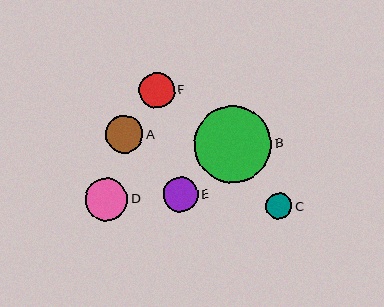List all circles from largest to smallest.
From largest to smallest: B, D, A, F, E, C.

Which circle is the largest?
Circle B is the largest with a size of approximately 78 pixels.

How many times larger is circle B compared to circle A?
Circle B is approximately 2.1 times the size of circle A.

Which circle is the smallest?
Circle C is the smallest with a size of approximately 26 pixels.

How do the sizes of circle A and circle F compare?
Circle A and circle F are approximately the same size.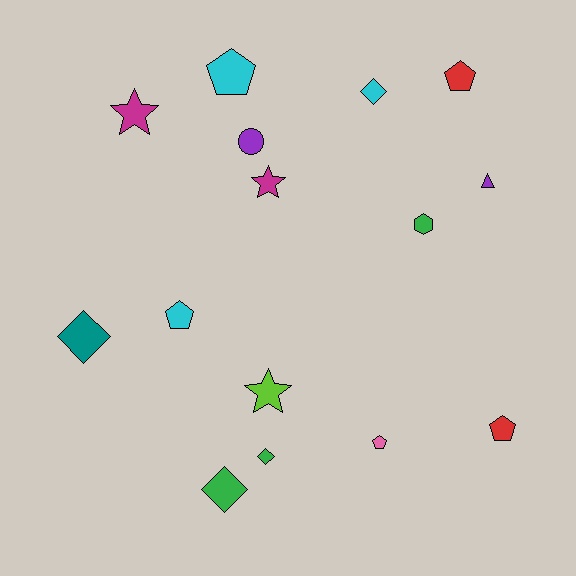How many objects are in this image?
There are 15 objects.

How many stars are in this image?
There are 3 stars.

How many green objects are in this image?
There are 3 green objects.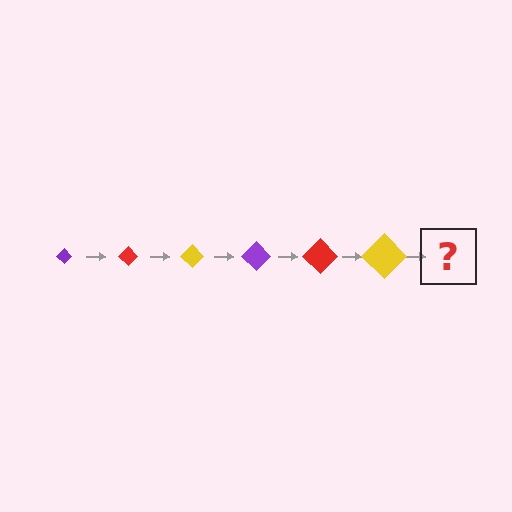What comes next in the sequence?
The next element should be a purple diamond, larger than the previous one.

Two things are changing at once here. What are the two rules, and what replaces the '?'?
The two rules are that the diamond grows larger each step and the color cycles through purple, red, and yellow. The '?' should be a purple diamond, larger than the previous one.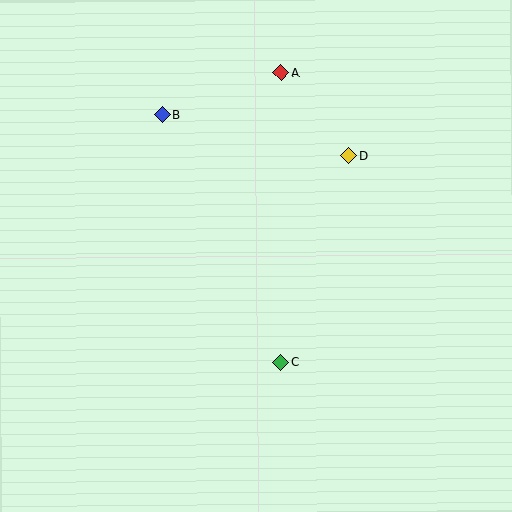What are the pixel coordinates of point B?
Point B is at (162, 114).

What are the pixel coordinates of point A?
Point A is at (281, 72).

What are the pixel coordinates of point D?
Point D is at (349, 156).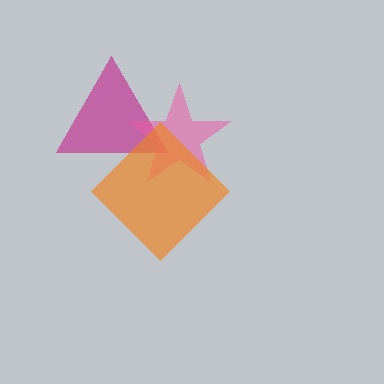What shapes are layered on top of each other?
The layered shapes are: a magenta triangle, a pink star, an orange diamond.